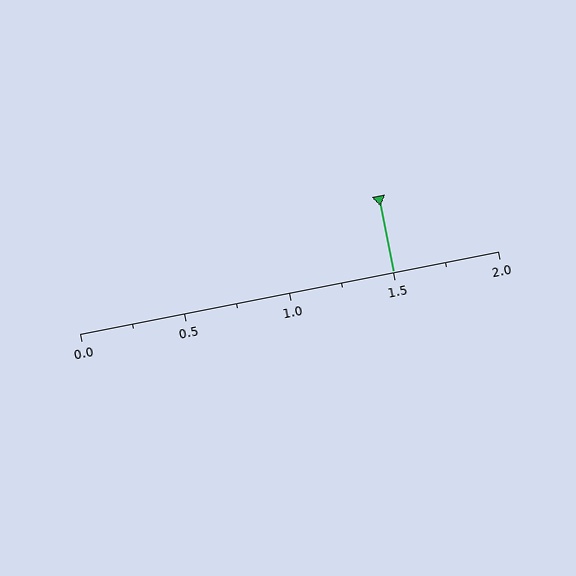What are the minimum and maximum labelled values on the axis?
The axis runs from 0.0 to 2.0.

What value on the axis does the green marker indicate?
The marker indicates approximately 1.5.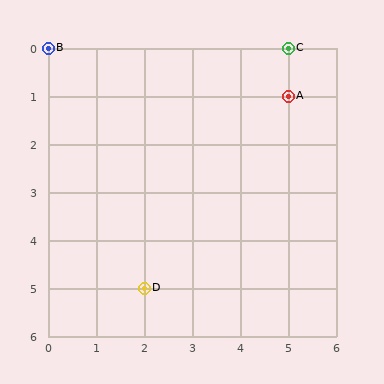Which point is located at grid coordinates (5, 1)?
Point A is at (5, 1).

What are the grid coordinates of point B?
Point B is at grid coordinates (0, 0).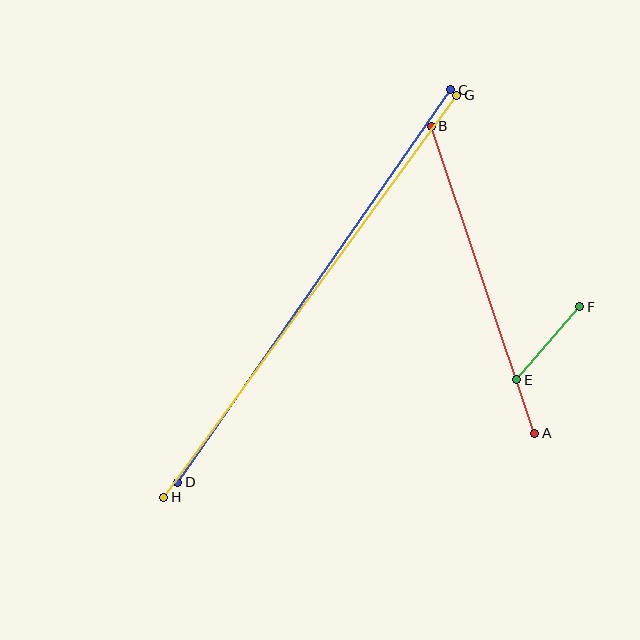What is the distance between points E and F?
The distance is approximately 96 pixels.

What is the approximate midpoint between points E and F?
The midpoint is at approximately (548, 343) pixels.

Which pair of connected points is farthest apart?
Points G and H are farthest apart.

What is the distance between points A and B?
The distance is approximately 324 pixels.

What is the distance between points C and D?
The distance is approximately 478 pixels.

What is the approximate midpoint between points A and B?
The midpoint is at approximately (483, 280) pixels.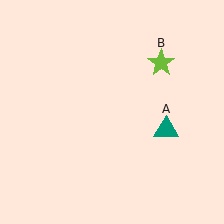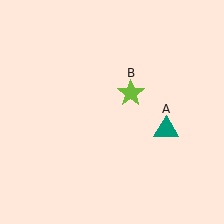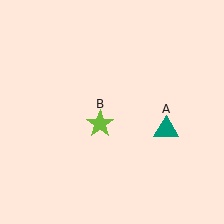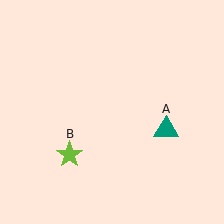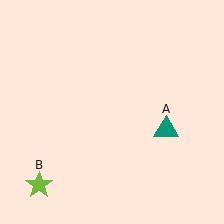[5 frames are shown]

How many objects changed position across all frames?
1 object changed position: lime star (object B).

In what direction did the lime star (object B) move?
The lime star (object B) moved down and to the left.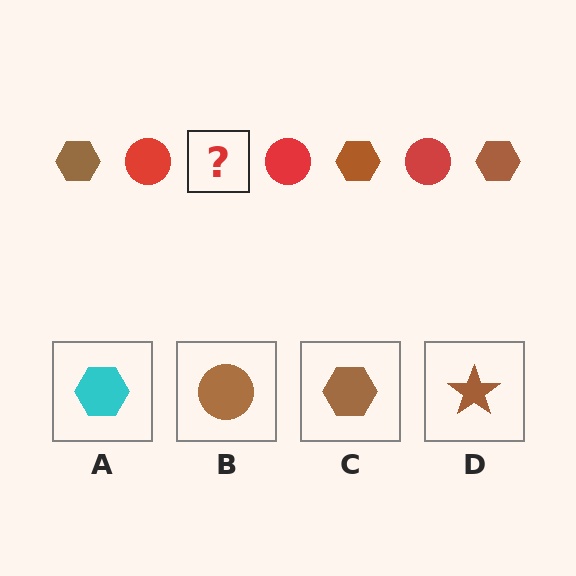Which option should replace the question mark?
Option C.